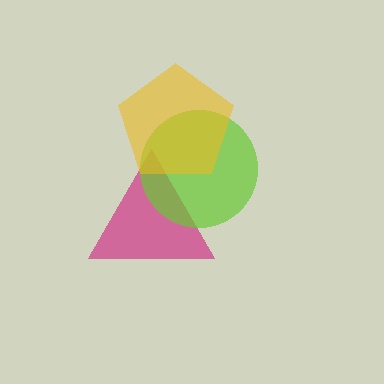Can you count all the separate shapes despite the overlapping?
Yes, there are 3 separate shapes.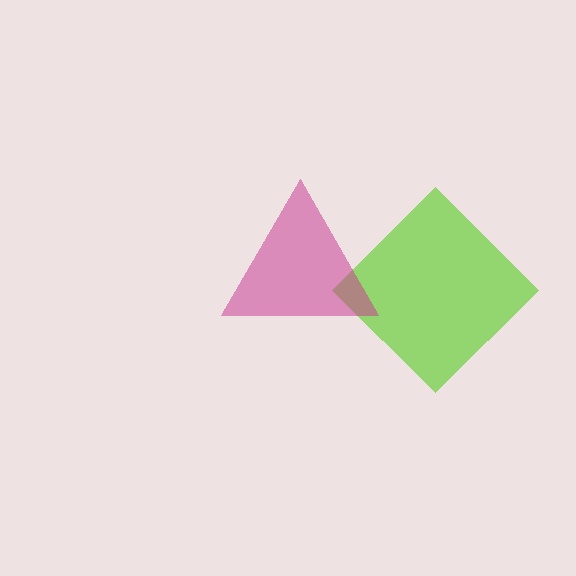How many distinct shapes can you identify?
There are 2 distinct shapes: a lime diamond, a magenta triangle.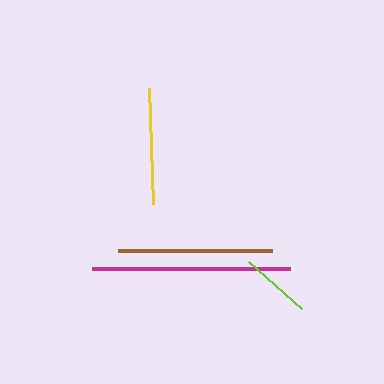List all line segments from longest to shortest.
From longest to shortest: magenta, brown, yellow, lime.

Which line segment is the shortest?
The lime line is the shortest at approximately 71 pixels.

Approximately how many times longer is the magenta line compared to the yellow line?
The magenta line is approximately 1.7 times the length of the yellow line.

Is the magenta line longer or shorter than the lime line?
The magenta line is longer than the lime line.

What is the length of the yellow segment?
The yellow segment is approximately 117 pixels long.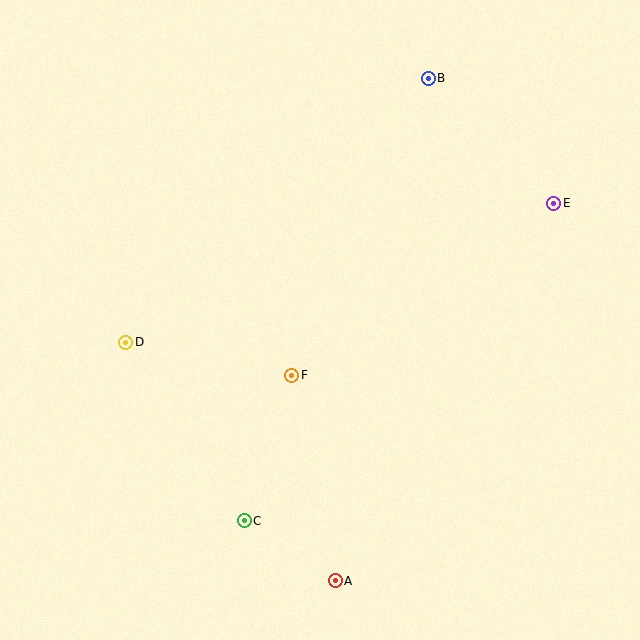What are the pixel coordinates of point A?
Point A is at (335, 581).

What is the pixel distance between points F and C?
The distance between F and C is 153 pixels.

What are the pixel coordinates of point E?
Point E is at (554, 203).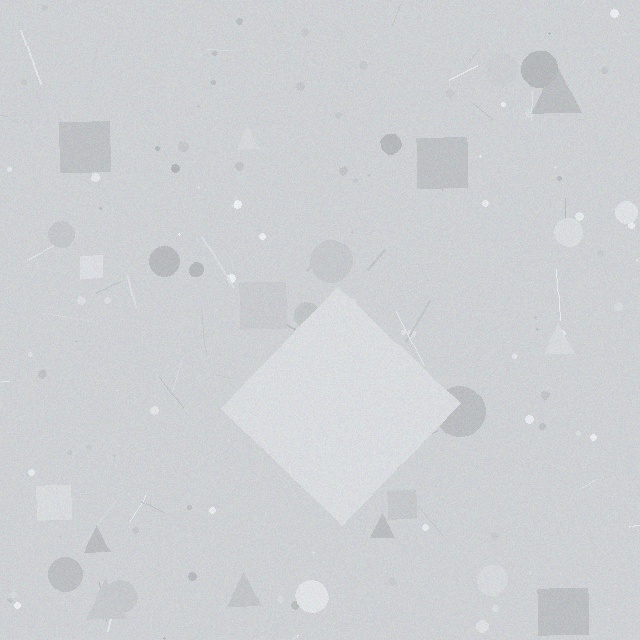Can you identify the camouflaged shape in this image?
The camouflaged shape is a diamond.